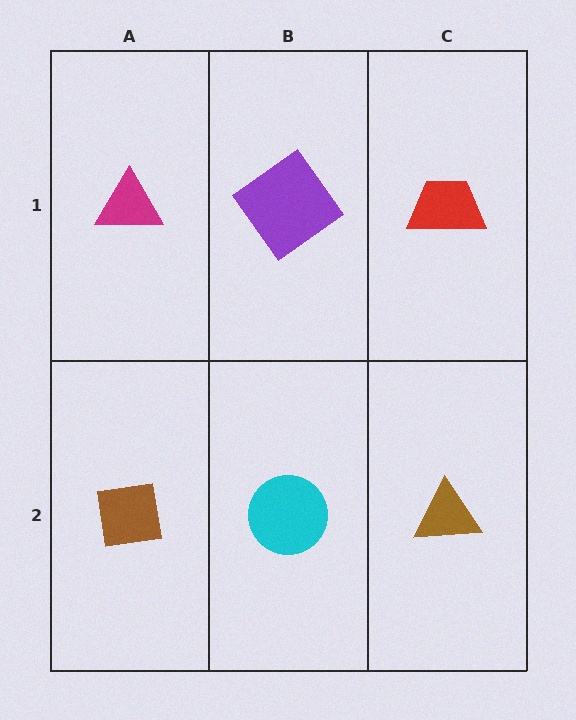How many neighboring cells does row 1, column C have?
2.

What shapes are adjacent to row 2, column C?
A red trapezoid (row 1, column C), a cyan circle (row 2, column B).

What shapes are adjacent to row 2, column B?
A purple diamond (row 1, column B), a brown square (row 2, column A), a brown triangle (row 2, column C).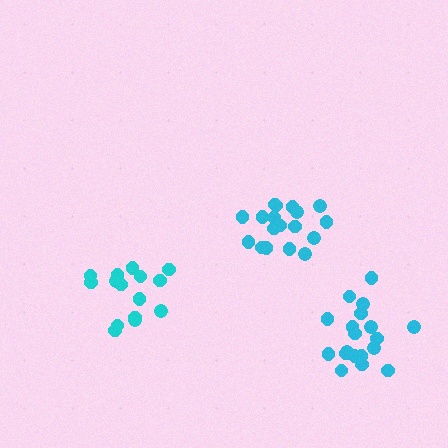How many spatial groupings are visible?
There are 3 spatial groupings.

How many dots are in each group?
Group 1: 15 dots, Group 2: 19 dots, Group 3: 18 dots (52 total).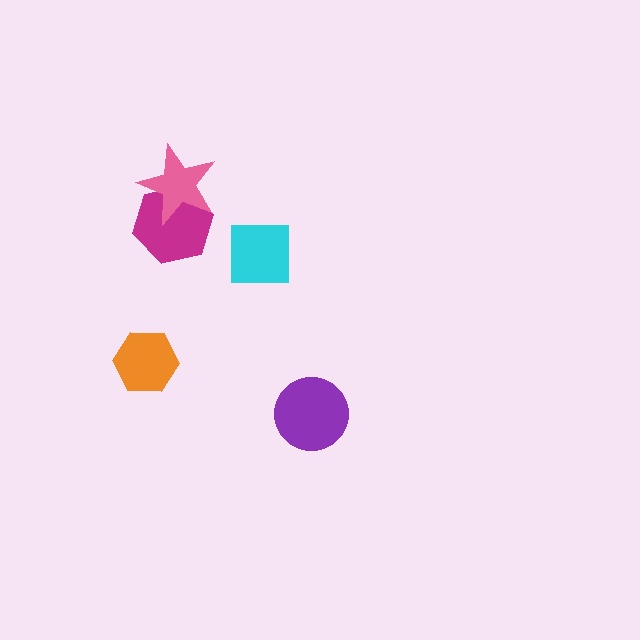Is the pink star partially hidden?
No, no other shape covers it.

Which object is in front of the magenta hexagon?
The pink star is in front of the magenta hexagon.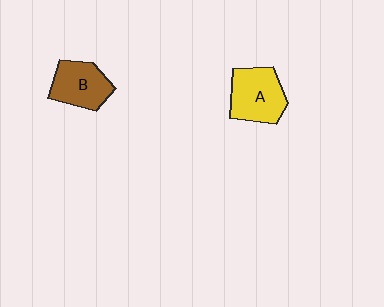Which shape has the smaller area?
Shape B (brown).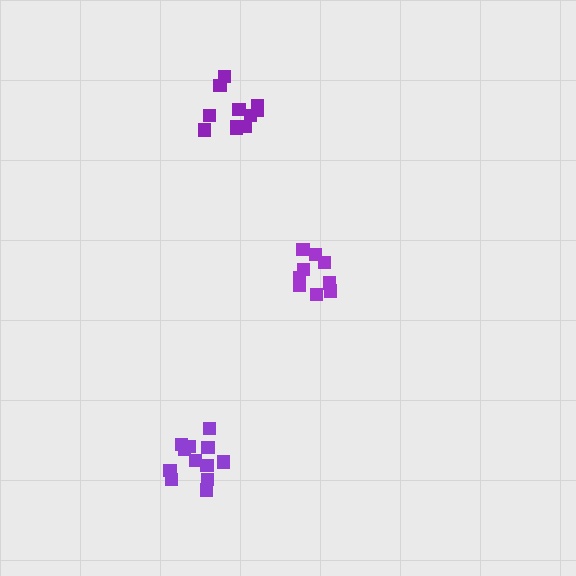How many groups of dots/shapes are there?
There are 3 groups.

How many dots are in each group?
Group 1: 9 dots, Group 2: 12 dots, Group 3: 11 dots (32 total).